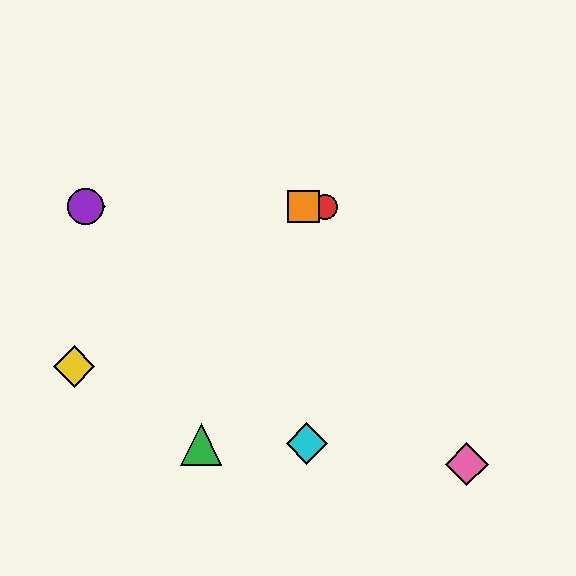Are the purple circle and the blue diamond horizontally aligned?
Yes, both are at y≈207.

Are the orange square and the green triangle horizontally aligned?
No, the orange square is at y≈207 and the green triangle is at y≈444.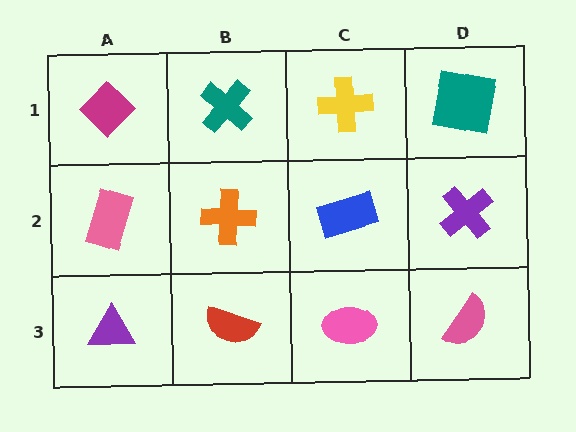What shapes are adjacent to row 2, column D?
A teal square (row 1, column D), a pink semicircle (row 3, column D), a blue rectangle (row 2, column C).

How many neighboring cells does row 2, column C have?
4.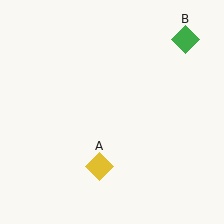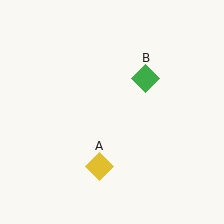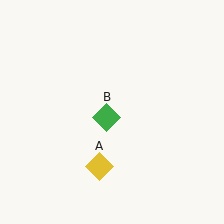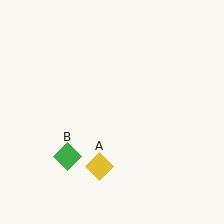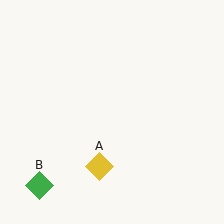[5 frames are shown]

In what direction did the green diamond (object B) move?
The green diamond (object B) moved down and to the left.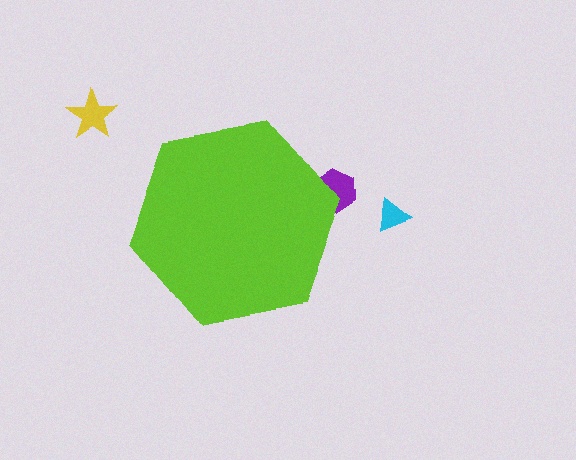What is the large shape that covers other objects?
A lime hexagon.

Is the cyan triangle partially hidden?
No, the cyan triangle is fully visible.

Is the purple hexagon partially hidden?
Yes, the purple hexagon is partially hidden behind the lime hexagon.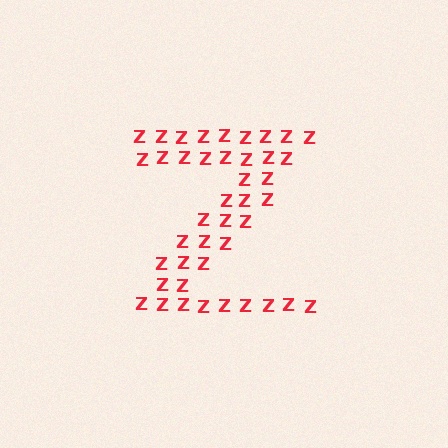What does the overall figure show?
The overall figure shows the letter Z.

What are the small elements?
The small elements are letter Z's.